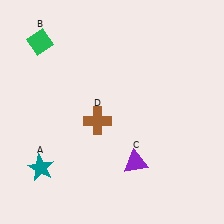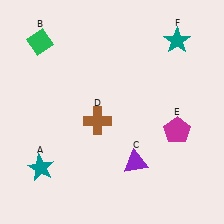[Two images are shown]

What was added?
A magenta pentagon (E), a teal star (F) were added in Image 2.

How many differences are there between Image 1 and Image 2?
There are 2 differences between the two images.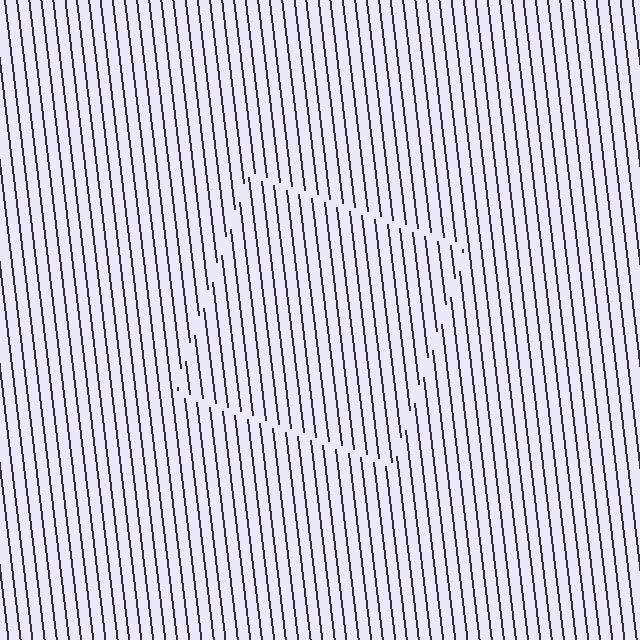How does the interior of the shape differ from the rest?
The interior of the shape contains the same grating, shifted by half a period — the contour is defined by the phase discontinuity where line-ends from the inner and outer gratings abut.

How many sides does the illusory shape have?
4 sides — the line-ends trace a square.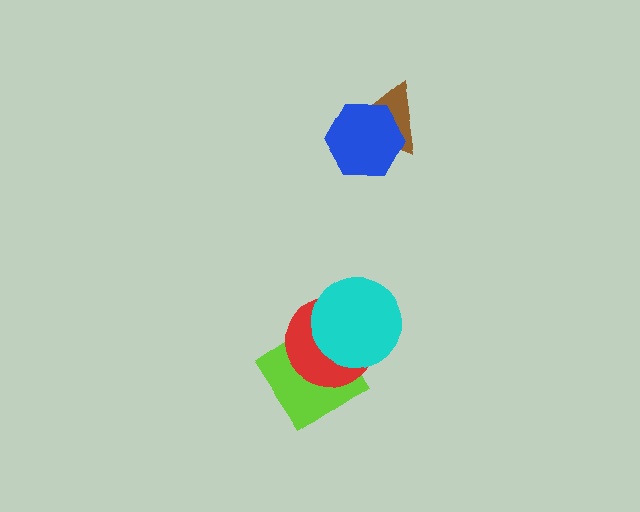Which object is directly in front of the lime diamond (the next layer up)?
The red circle is directly in front of the lime diamond.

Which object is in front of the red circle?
The cyan circle is in front of the red circle.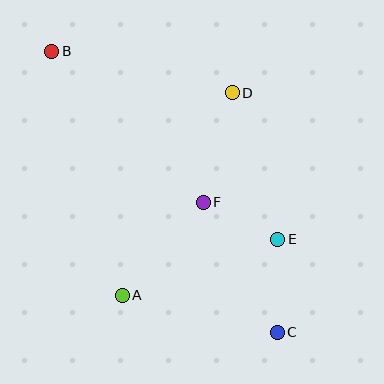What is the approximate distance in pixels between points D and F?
The distance between D and F is approximately 113 pixels.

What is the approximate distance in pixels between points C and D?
The distance between C and D is approximately 243 pixels.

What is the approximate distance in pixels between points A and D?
The distance between A and D is approximately 230 pixels.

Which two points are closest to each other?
Points E and F are closest to each other.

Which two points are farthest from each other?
Points B and C are farthest from each other.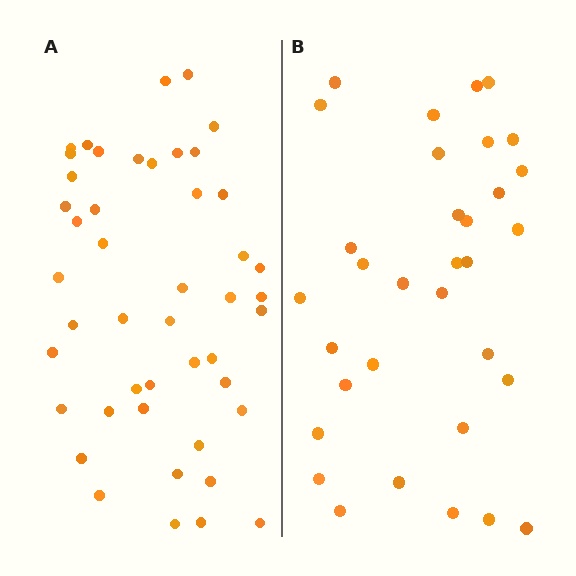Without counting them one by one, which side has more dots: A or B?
Region A (the left region) has more dots.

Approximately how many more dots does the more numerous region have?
Region A has approximately 15 more dots than region B.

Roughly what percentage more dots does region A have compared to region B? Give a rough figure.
About 40% more.